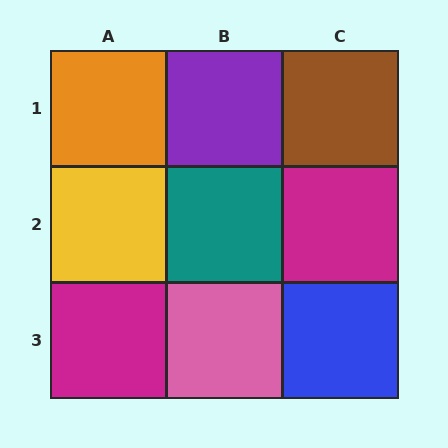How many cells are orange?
1 cell is orange.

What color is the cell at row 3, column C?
Blue.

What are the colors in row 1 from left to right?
Orange, purple, brown.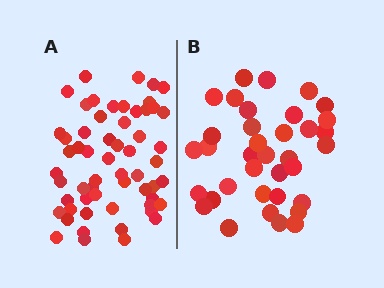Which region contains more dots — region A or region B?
Region A (the left region) has more dots.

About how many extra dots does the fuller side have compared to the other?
Region A has approximately 20 more dots than region B.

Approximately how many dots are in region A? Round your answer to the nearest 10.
About 60 dots. (The exact count is 58, which rounds to 60.)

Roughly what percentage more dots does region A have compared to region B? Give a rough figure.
About 60% more.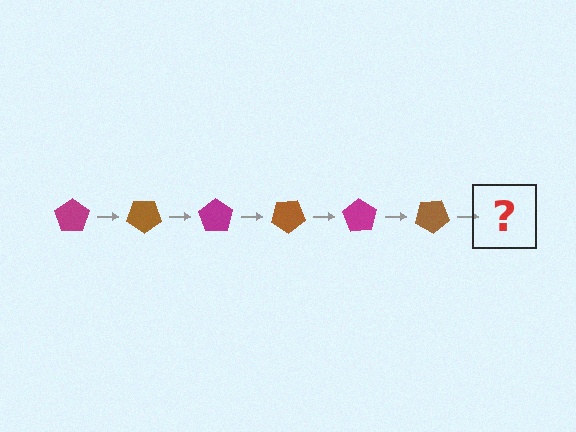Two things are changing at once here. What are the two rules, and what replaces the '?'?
The two rules are that it rotates 35 degrees each step and the color cycles through magenta and brown. The '?' should be a magenta pentagon, rotated 210 degrees from the start.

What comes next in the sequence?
The next element should be a magenta pentagon, rotated 210 degrees from the start.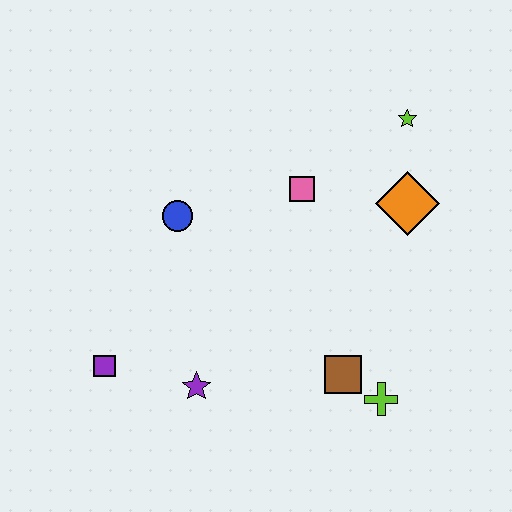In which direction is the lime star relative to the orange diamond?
The lime star is above the orange diamond.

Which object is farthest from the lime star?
The purple square is farthest from the lime star.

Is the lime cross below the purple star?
Yes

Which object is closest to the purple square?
The purple star is closest to the purple square.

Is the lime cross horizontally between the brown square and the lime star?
Yes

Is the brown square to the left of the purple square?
No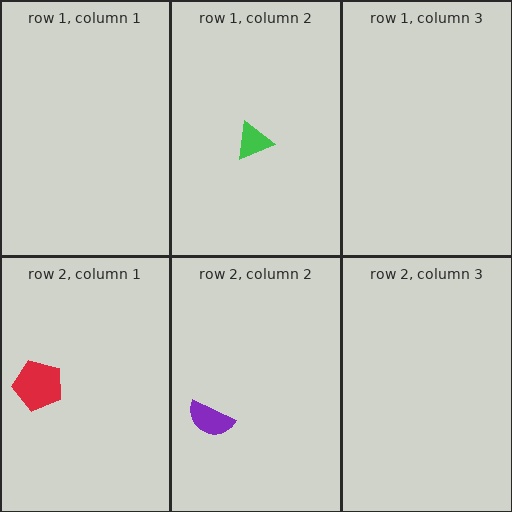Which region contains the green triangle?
The row 1, column 2 region.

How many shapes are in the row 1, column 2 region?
1.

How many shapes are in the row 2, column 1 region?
1.